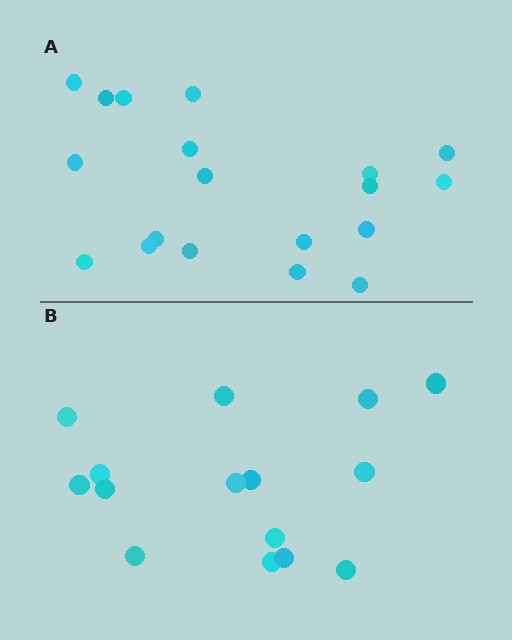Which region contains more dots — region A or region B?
Region A (the top region) has more dots.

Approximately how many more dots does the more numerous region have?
Region A has about 4 more dots than region B.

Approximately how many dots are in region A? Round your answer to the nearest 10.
About 20 dots. (The exact count is 19, which rounds to 20.)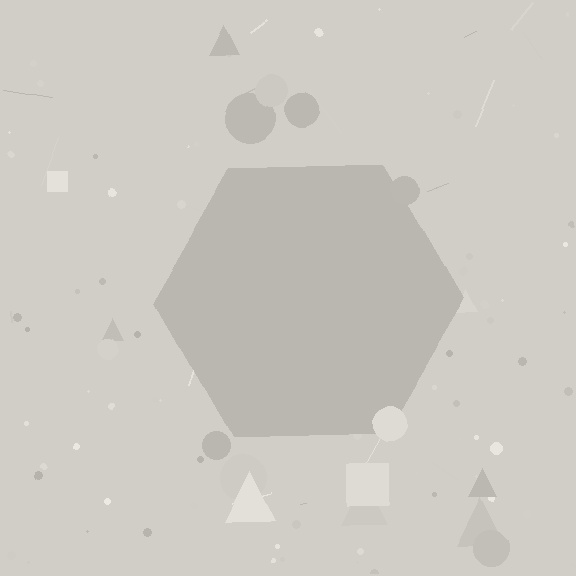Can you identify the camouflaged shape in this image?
The camouflaged shape is a hexagon.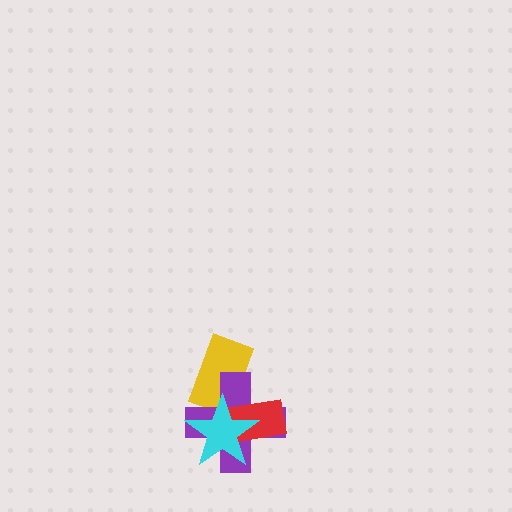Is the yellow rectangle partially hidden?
Yes, it is partially covered by another shape.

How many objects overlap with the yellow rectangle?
3 objects overlap with the yellow rectangle.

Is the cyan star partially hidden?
No, no other shape covers it.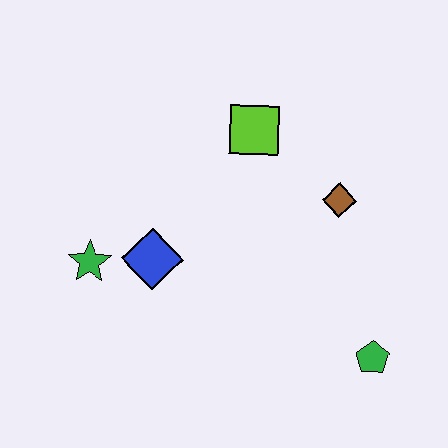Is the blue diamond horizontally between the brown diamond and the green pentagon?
No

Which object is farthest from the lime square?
The green pentagon is farthest from the lime square.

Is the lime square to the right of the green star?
Yes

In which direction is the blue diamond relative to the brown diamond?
The blue diamond is to the left of the brown diamond.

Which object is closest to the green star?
The blue diamond is closest to the green star.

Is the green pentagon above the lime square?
No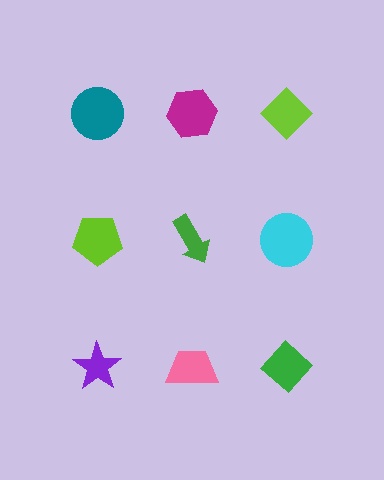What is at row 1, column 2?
A magenta hexagon.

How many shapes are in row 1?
3 shapes.